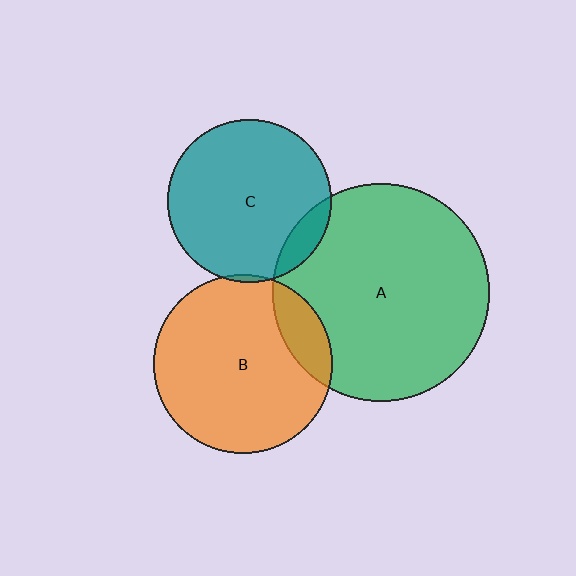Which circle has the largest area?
Circle A (green).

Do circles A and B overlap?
Yes.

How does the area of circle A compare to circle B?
Approximately 1.5 times.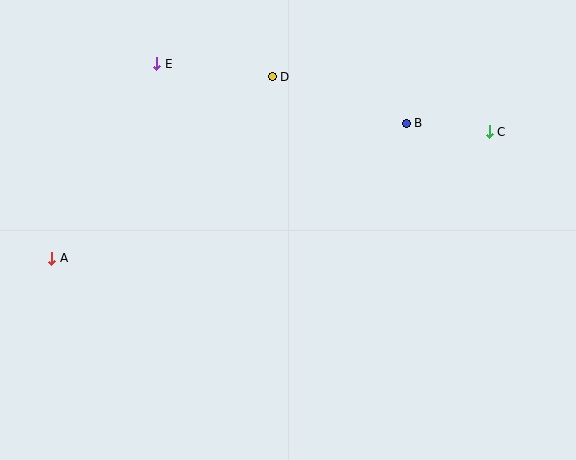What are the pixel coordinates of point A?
Point A is at (52, 258).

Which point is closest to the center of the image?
Point D at (272, 77) is closest to the center.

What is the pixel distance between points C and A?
The distance between C and A is 456 pixels.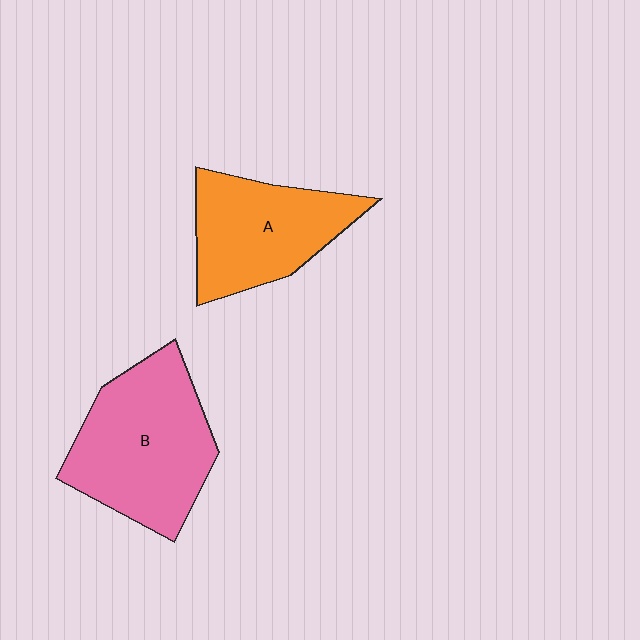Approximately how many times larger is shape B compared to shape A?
Approximately 1.3 times.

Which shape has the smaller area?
Shape A (orange).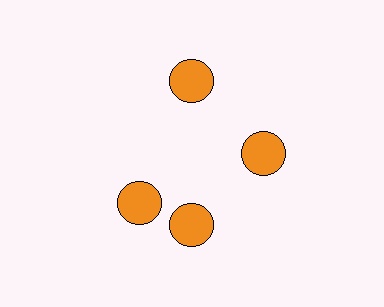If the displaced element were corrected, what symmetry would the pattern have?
It would have 4-fold rotational symmetry — the pattern would map onto itself every 90 degrees.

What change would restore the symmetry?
The symmetry would be restored by rotating it back into even spacing with its neighbors so that all 4 circles sit at equal angles and equal distance from the center.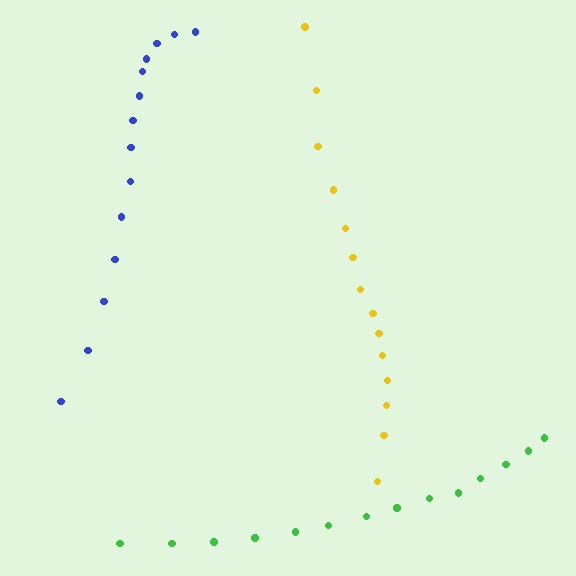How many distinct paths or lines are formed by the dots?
There are 3 distinct paths.